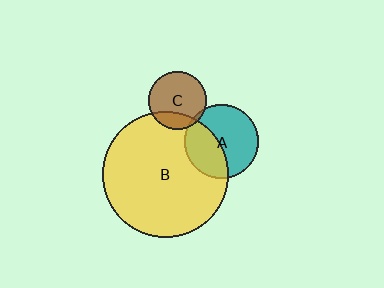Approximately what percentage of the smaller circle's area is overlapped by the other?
Approximately 20%.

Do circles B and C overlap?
Yes.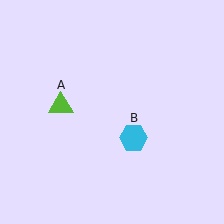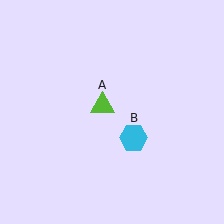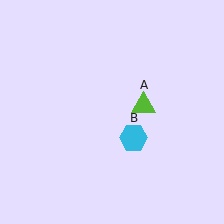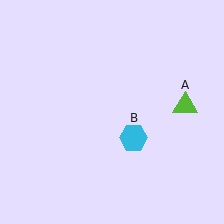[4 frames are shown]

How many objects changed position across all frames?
1 object changed position: lime triangle (object A).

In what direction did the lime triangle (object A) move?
The lime triangle (object A) moved right.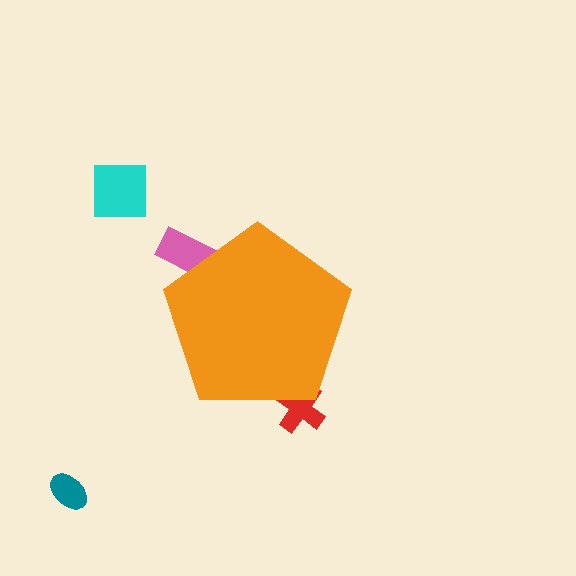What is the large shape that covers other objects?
An orange pentagon.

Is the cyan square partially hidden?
No, the cyan square is fully visible.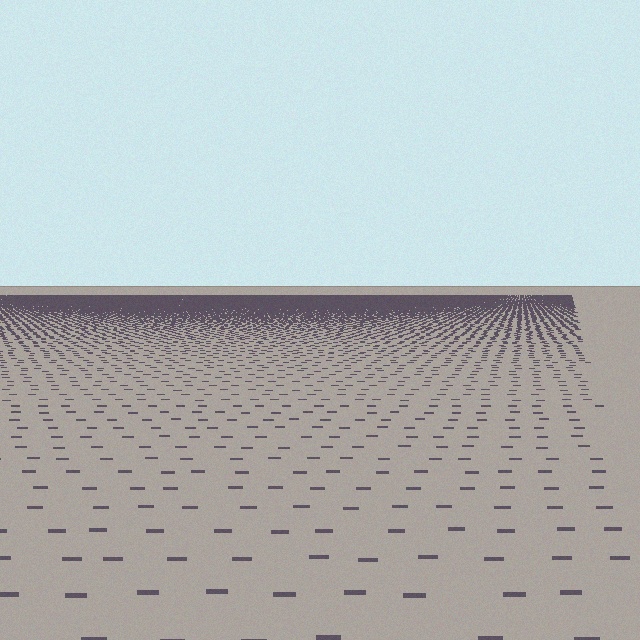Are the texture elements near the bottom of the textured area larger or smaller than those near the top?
Larger. Near the bottom, elements are closer to the viewer and appear at a bigger on-screen size.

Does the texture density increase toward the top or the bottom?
Density increases toward the top.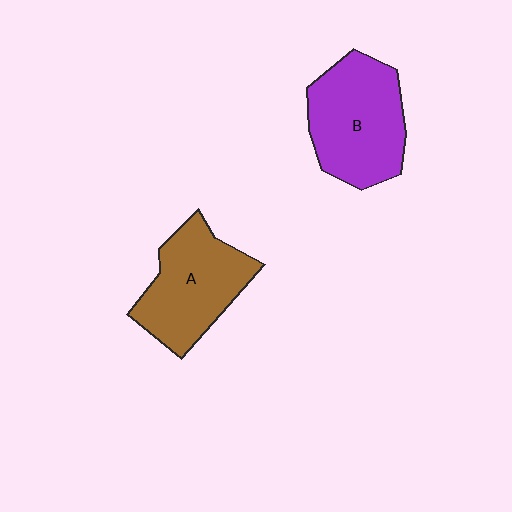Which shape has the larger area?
Shape B (purple).